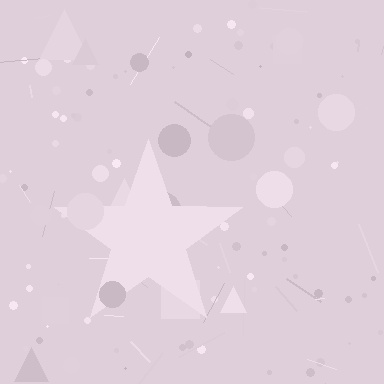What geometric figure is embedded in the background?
A star is embedded in the background.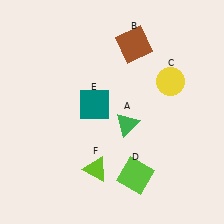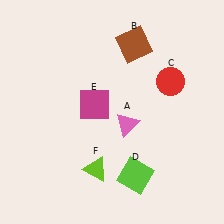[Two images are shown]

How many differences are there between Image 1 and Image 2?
There are 3 differences between the two images.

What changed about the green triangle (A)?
In Image 1, A is green. In Image 2, it changed to pink.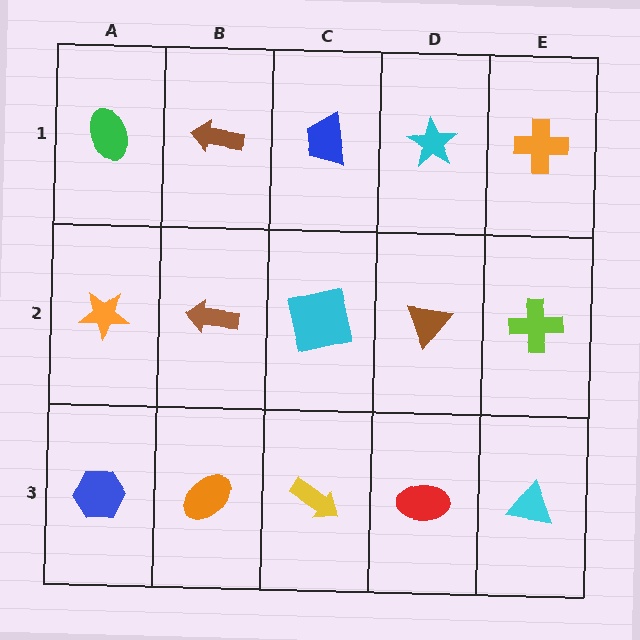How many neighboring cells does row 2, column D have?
4.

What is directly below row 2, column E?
A cyan triangle.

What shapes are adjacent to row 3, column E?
A lime cross (row 2, column E), a red ellipse (row 3, column D).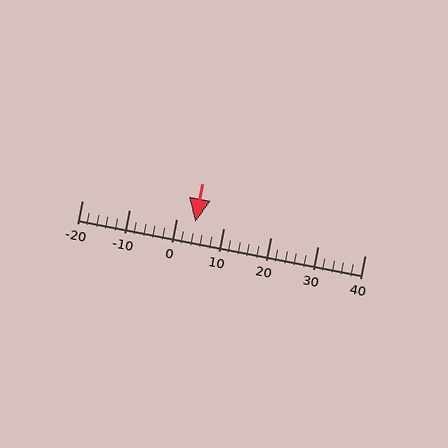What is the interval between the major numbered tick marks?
The major tick marks are spaced 10 units apart.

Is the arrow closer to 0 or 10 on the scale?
The arrow is closer to 0.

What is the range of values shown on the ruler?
The ruler shows values from -20 to 40.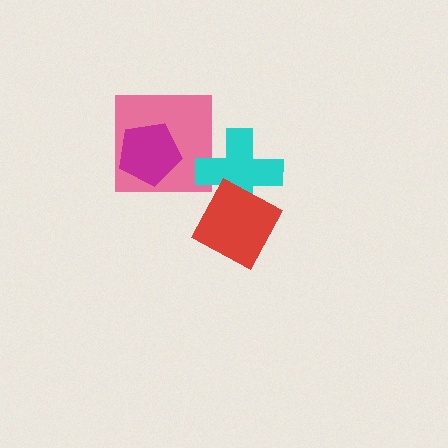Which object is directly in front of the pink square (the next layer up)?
The magenta pentagon is directly in front of the pink square.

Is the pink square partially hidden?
Yes, it is partially covered by another shape.